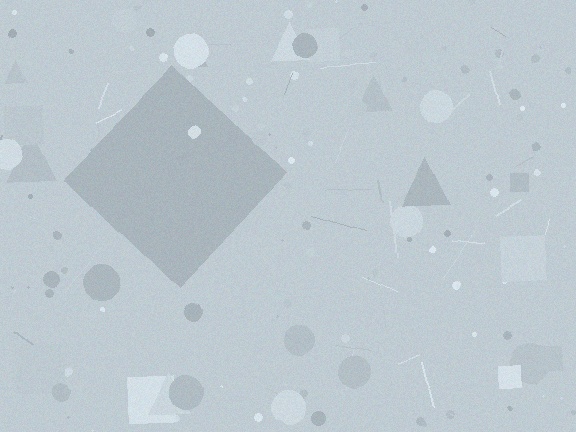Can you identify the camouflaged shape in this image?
The camouflaged shape is a diamond.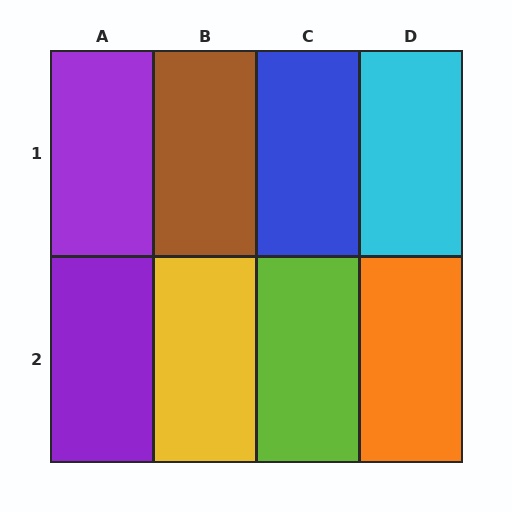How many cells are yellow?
1 cell is yellow.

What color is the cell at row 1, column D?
Cyan.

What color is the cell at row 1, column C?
Blue.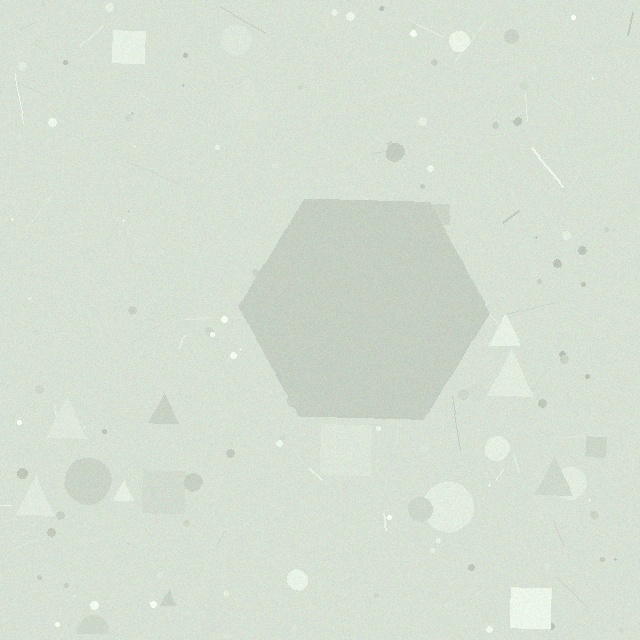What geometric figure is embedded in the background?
A hexagon is embedded in the background.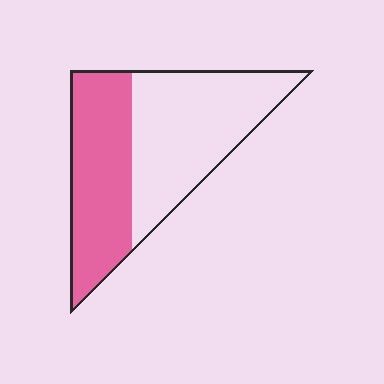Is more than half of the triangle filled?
No.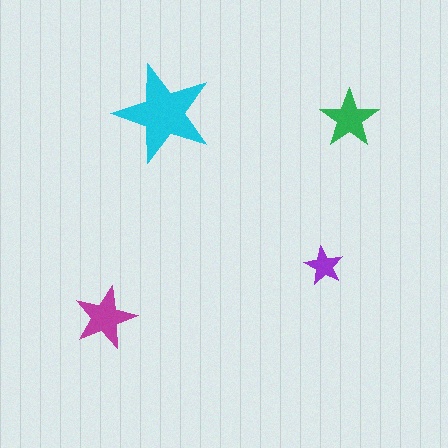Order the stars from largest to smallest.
the cyan one, the magenta one, the green one, the purple one.